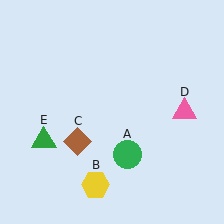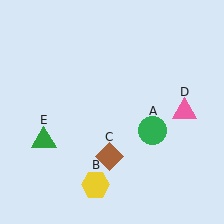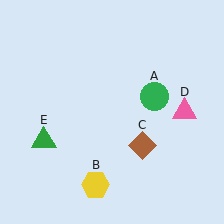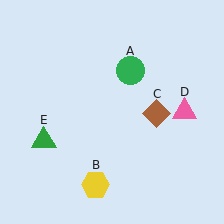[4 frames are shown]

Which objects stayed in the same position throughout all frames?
Yellow hexagon (object B) and pink triangle (object D) and green triangle (object E) remained stationary.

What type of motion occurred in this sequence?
The green circle (object A), brown diamond (object C) rotated counterclockwise around the center of the scene.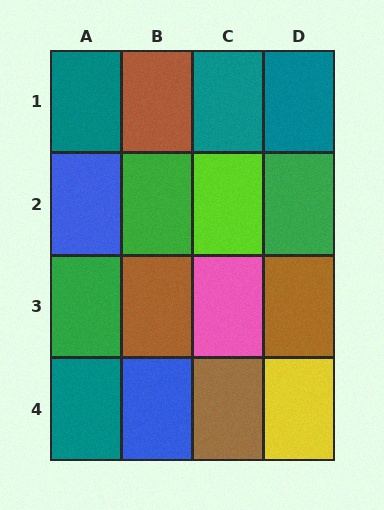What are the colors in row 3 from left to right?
Green, brown, pink, brown.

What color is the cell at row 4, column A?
Teal.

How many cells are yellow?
1 cell is yellow.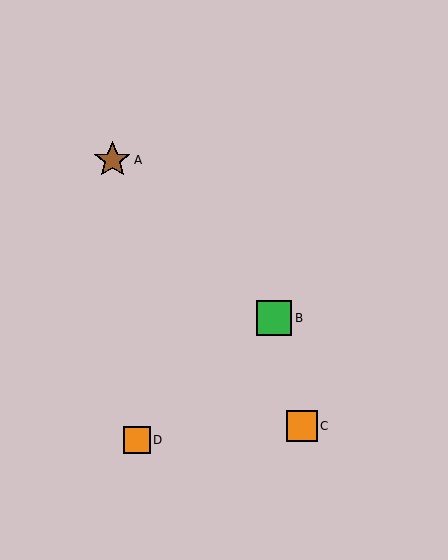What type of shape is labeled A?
Shape A is a brown star.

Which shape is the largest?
The brown star (labeled A) is the largest.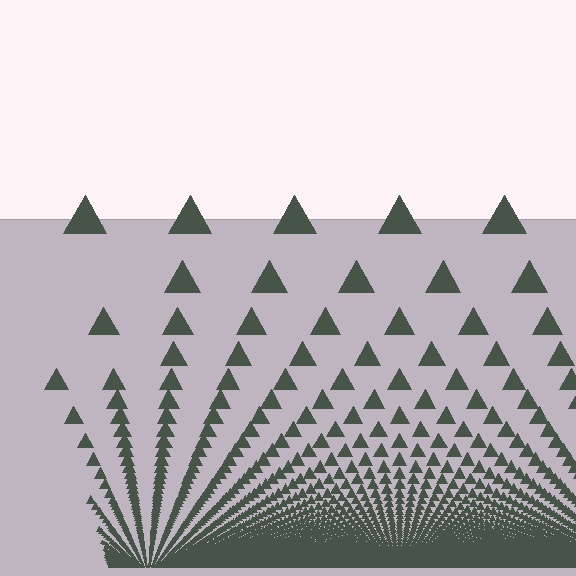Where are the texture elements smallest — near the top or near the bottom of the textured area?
Near the bottom.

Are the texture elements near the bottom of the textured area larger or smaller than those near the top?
Smaller. The gradient is inverted — elements near the bottom are smaller and denser.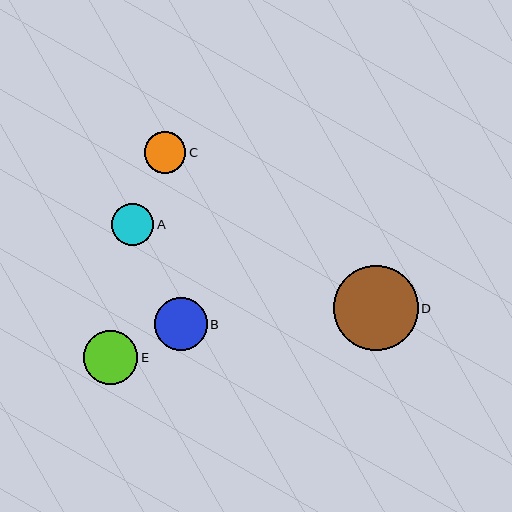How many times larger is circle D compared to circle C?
Circle D is approximately 2.1 times the size of circle C.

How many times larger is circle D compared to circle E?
Circle D is approximately 1.6 times the size of circle E.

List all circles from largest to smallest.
From largest to smallest: D, E, B, A, C.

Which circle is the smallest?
Circle C is the smallest with a size of approximately 41 pixels.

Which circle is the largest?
Circle D is the largest with a size of approximately 85 pixels.